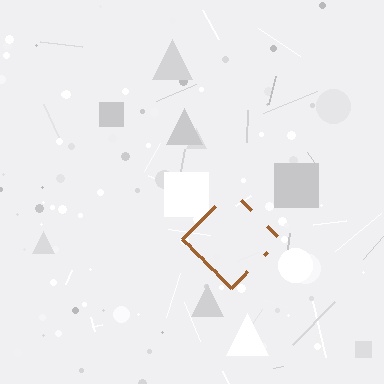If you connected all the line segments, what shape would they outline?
They would outline a diamond.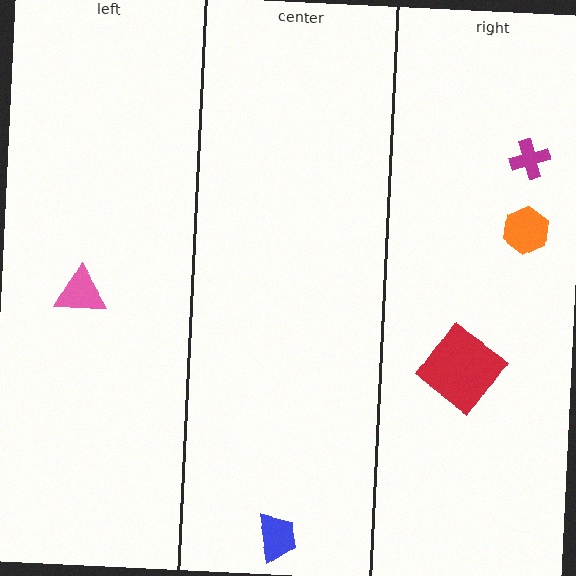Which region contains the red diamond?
The right region.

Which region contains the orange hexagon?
The right region.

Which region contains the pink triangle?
The left region.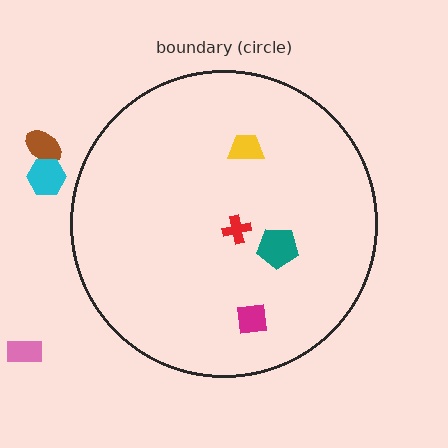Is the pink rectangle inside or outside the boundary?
Outside.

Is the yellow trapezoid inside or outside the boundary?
Inside.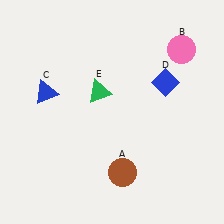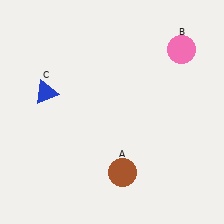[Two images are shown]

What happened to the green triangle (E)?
The green triangle (E) was removed in Image 2. It was in the top-left area of Image 1.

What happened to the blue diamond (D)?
The blue diamond (D) was removed in Image 2. It was in the top-right area of Image 1.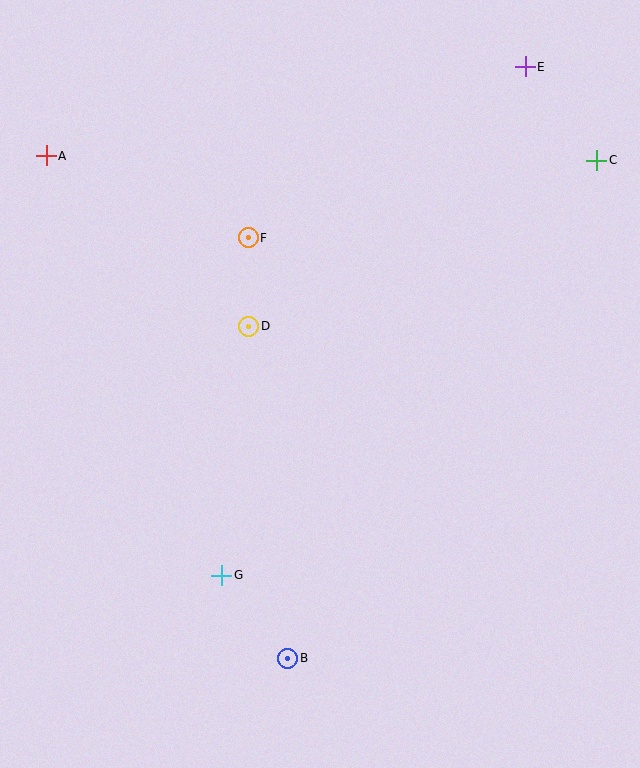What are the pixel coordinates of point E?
Point E is at (525, 67).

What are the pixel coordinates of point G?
Point G is at (222, 575).